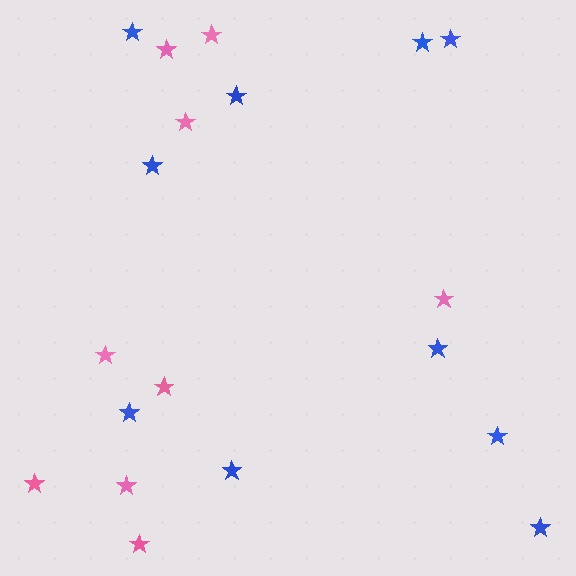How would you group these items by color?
There are 2 groups: one group of pink stars (9) and one group of blue stars (10).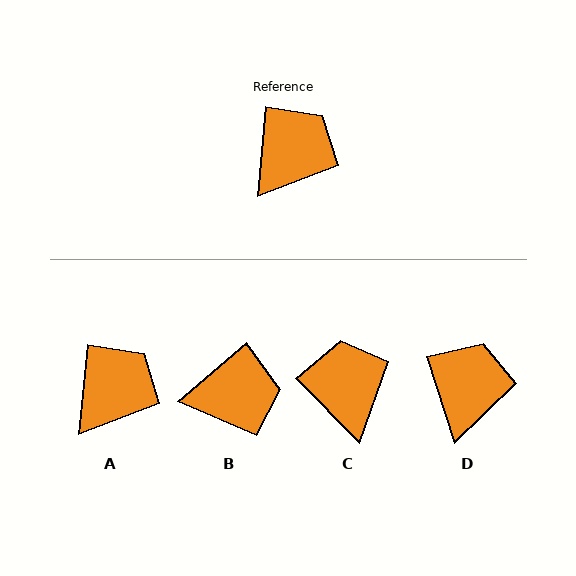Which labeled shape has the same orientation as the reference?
A.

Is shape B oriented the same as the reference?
No, it is off by about 44 degrees.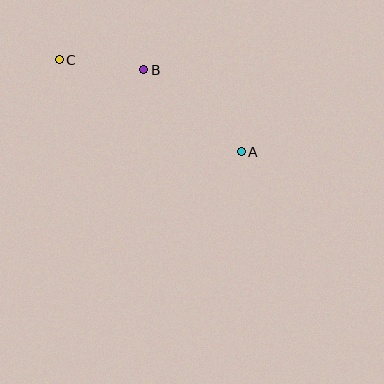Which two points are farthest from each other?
Points A and C are farthest from each other.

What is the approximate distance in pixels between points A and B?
The distance between A and B is approximately 127 pixels.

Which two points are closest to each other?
Points B and C are closest to each other.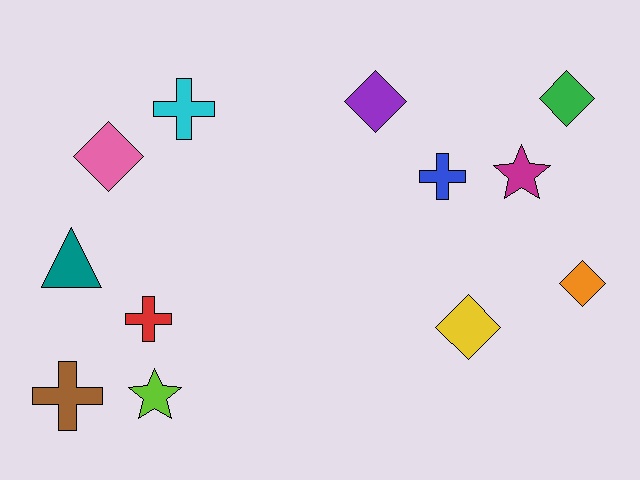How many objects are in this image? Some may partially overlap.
There are 12 objects.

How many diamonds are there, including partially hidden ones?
There are 5 diamonds.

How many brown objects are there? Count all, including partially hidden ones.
There is 1 brown object.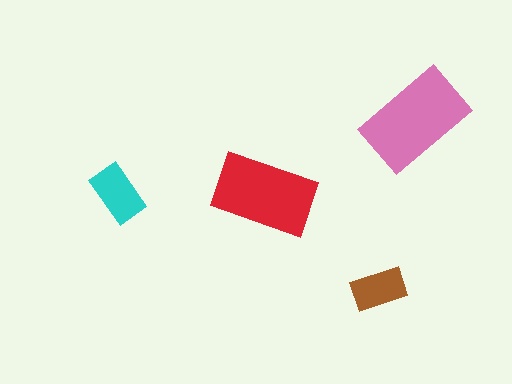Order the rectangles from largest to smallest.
the pink one, the red one, the cyan one, the brown one.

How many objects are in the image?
There are 4 objects in the image.